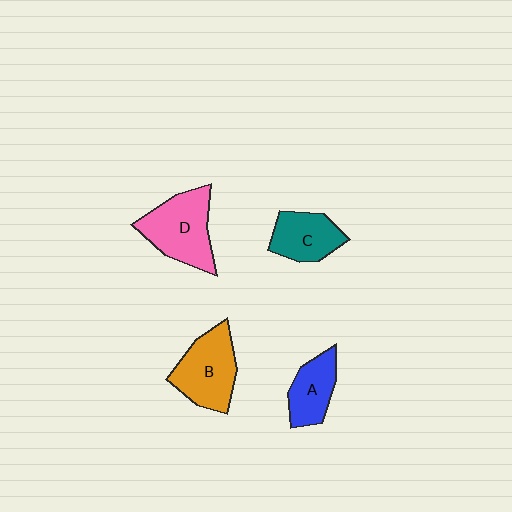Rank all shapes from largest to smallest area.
From largest to smallest: D (pink), B (orange), C (teal), A (blue).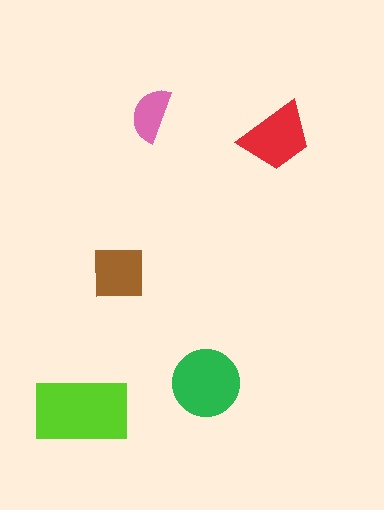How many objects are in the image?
There are 5 objects in the image.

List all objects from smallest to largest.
The pink semicircle, the brown square, the red trapezoid, the green circle, the lime rectangle.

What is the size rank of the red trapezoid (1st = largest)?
3rd.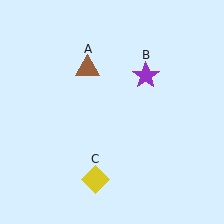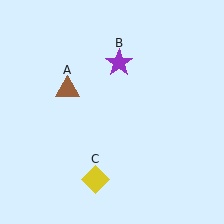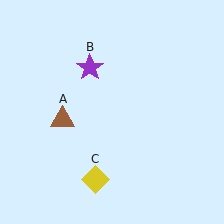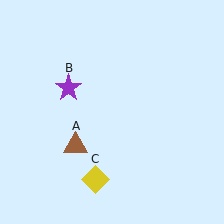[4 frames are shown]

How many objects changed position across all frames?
2 objects changed position: brown triangle (object A), purple star (object B).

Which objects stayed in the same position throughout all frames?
Yellow diamond (object C) remained stationary.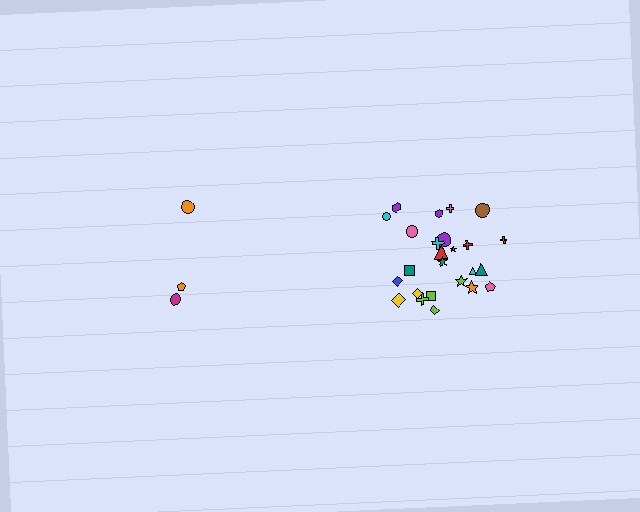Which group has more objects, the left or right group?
The right group.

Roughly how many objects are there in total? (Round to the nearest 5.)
Roughly 30 objects in total.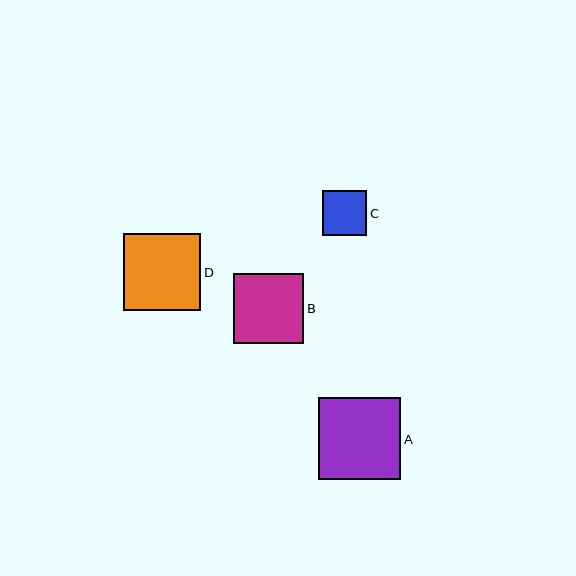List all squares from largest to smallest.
From largest to smallest: A, D, B, C.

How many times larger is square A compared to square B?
Square A is approximately 1.2 times the size of square B.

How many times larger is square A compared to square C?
Square A is approximately 1.8 times the size of square C.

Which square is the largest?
Square A is the largest with a size of approximately 82 pixels.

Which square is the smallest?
Square C is the smallest with a size of approximately 45 pixels.